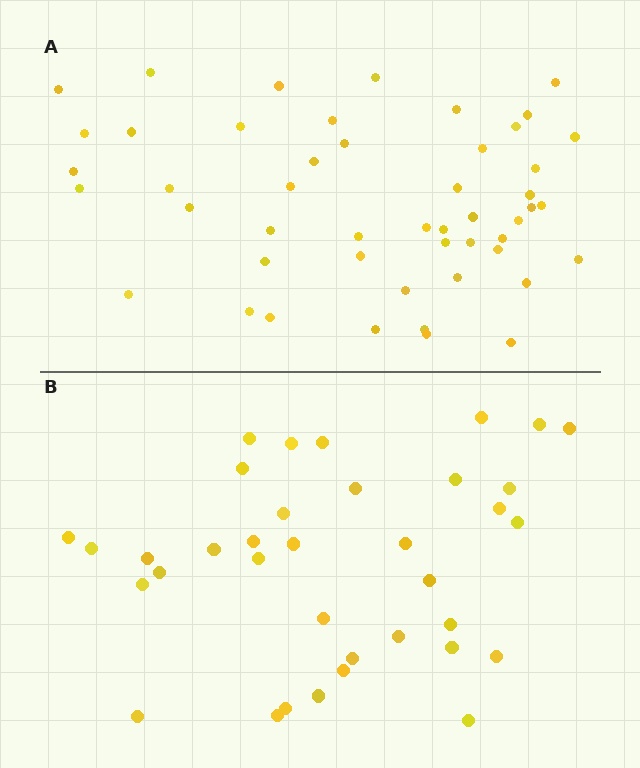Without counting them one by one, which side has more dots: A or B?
Region A (the top region) has more dots.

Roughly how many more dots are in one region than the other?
Region A has approximately 15 more dots than region B.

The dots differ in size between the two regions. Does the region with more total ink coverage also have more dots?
No. Region B has more total ink coverage because its dots are larger, but region A actually contains more individual dots. Total area can be misleading — the number of items is what matters here.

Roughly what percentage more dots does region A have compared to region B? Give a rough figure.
About 35% more.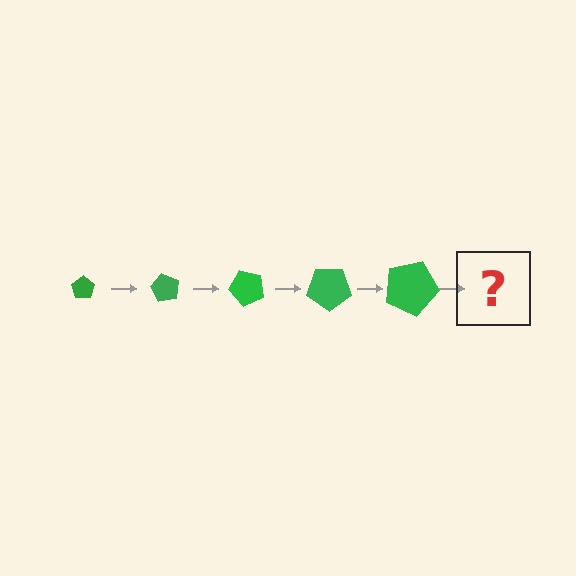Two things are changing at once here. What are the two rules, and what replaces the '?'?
The two rules are that the pentagon grows larger each step and it rotates 60 degrees each step. The '?' should be a pentagon, larger than the previous one and rotated 300 degrees from the start.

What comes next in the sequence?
The next element should be a pentagon, larger than the previous one and rotated 300 degrees from the start.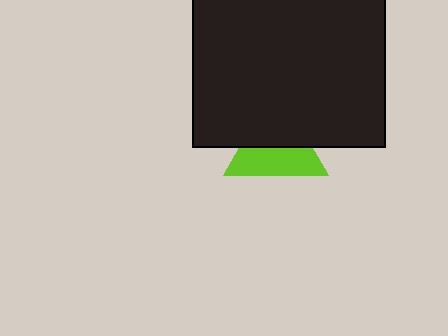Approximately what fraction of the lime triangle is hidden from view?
Roughly 48% of the lime triangle is hidden behind the black rectangle.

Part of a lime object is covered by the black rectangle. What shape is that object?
It is a triangle.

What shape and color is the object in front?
The object in front is a black rectangle.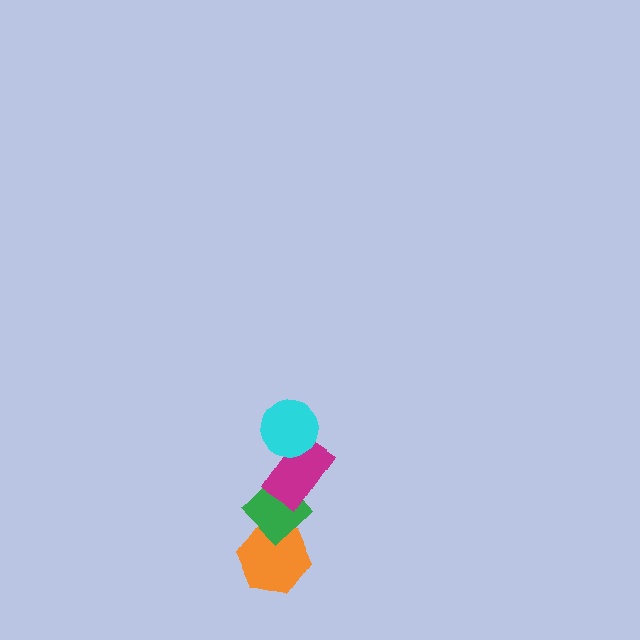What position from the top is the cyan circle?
The cyan circle is 1st from the top.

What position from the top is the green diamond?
The green diamond is 3rd from the top.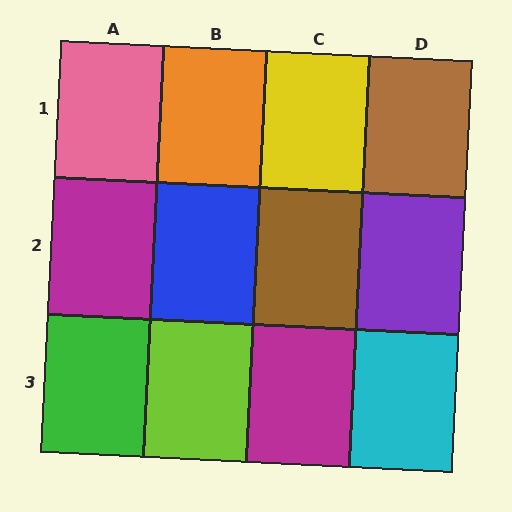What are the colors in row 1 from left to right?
Pink, orange, yellow, brown.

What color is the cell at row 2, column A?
Magenta.